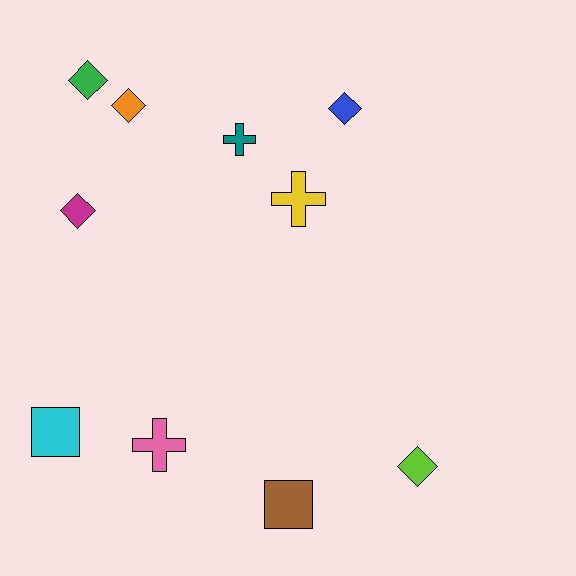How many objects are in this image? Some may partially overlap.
There are 10 objects.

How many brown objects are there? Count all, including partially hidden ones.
There is 1 brown object.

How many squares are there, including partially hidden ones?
There are 2 squares.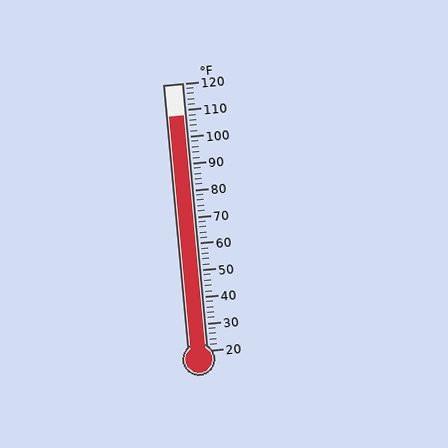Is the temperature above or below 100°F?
The temperature is above 100°F.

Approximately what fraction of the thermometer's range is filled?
The thermometer is filled to approximately 90% of its range.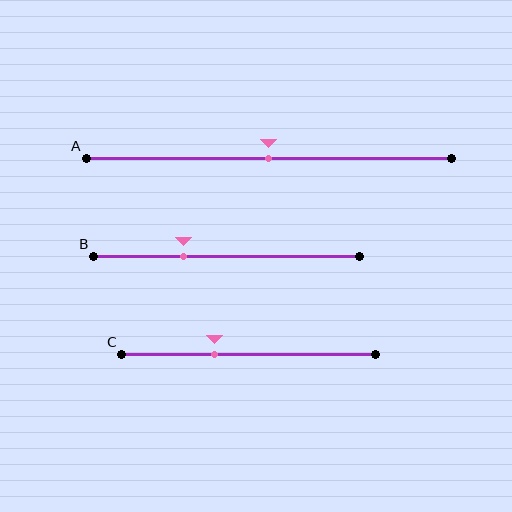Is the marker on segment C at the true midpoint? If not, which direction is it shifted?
No, the marker on segment C is shifted to the left by about 13% of the segment length.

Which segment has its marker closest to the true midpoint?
Segment A has its marker closest to the true midpoint.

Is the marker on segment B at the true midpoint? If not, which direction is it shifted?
No, the marker on segment B is shifted to the left by about 16% of the segment length.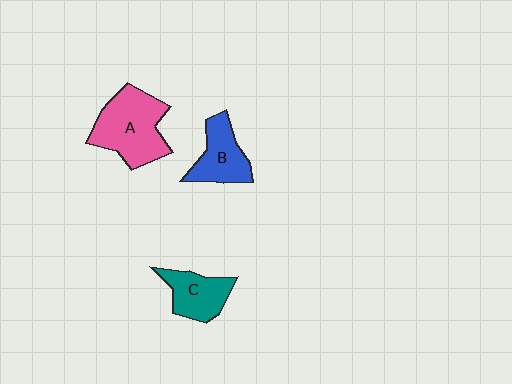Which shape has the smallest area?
Shape C (teal).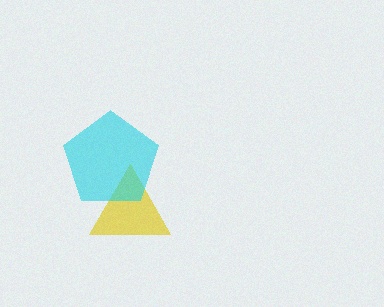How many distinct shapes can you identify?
There are 2 distinct shapes: a yellow triangle, a cyan pentagon.